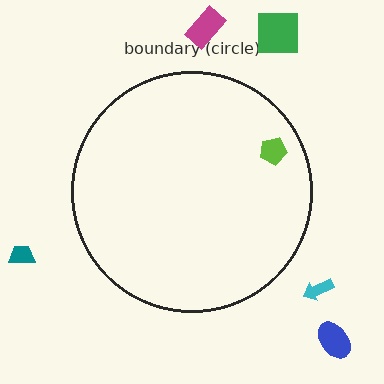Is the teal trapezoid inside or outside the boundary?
Outside.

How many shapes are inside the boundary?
1 inside, 5 outside.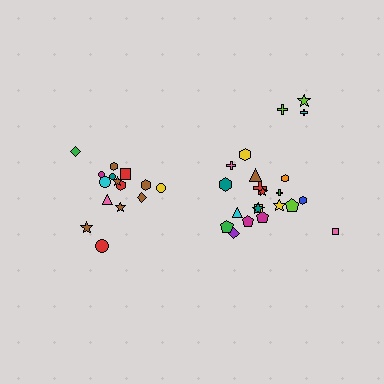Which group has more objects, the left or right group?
The right group.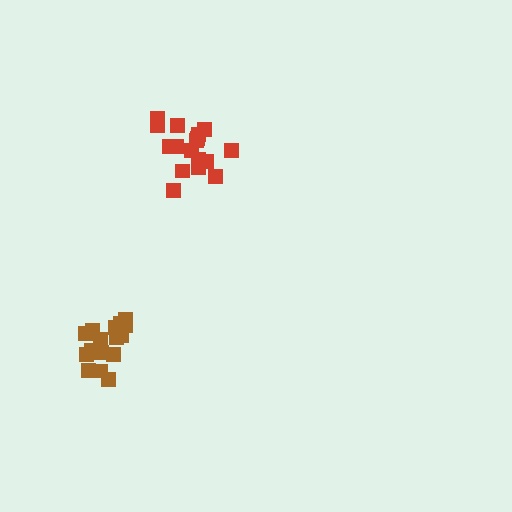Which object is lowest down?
The brown cluster is bottommost.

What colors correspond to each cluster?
The clusters are colored: red, brown.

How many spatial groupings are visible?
There are 2 spatial groupings.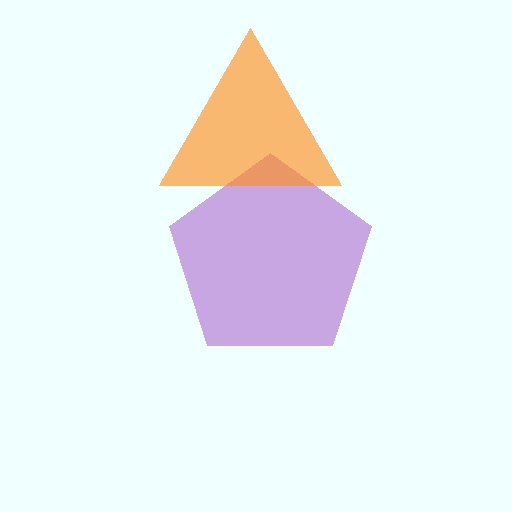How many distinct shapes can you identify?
There are 2 distinct shapes: a purple pentagon, an orange triangle.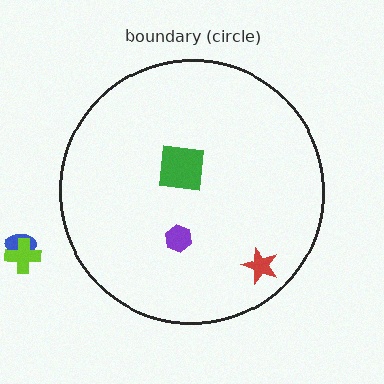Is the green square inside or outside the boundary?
Inside.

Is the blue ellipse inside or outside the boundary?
Outside.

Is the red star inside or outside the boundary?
Inside.